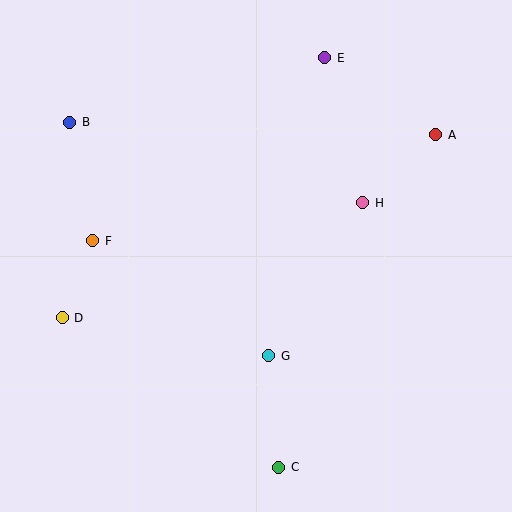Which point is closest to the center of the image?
Point G at (269, 356) is closest to the center.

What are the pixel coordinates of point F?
Point F is at (93, 241).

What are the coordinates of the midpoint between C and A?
The midpoint between C and A is at (357, 301).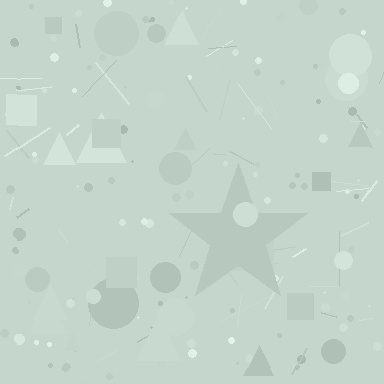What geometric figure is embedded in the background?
A star is embedded in the background.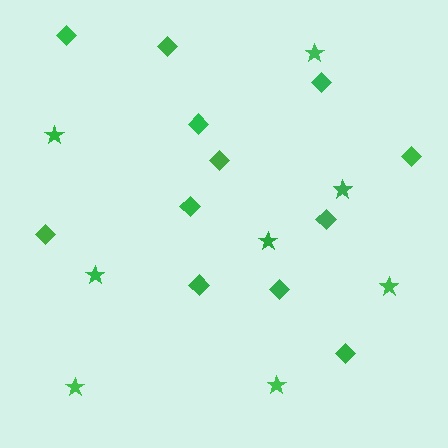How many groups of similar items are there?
There are 2 groups: one group of diamonds (12) and one group of stars (8).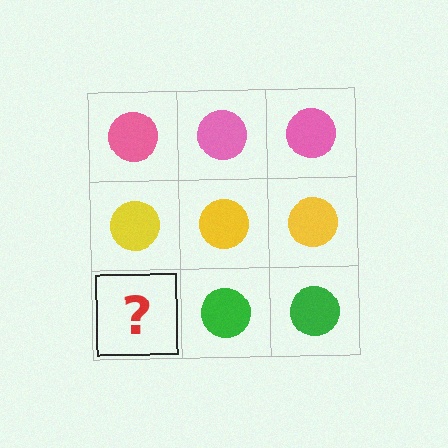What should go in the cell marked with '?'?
The missing cell should contain a green circle.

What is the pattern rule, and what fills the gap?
The rule is that each row has a consistent color. The gap should be filled with a green circle.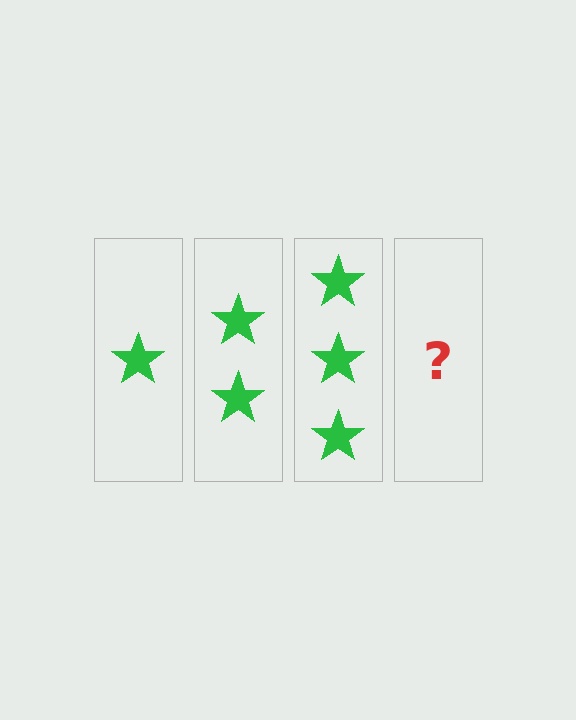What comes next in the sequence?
The next element should be 4 stars.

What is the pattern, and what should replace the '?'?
The pattern is that each step adds one more star. The '?' should be 4 stars.